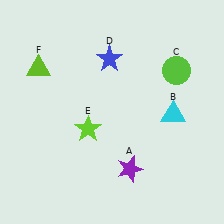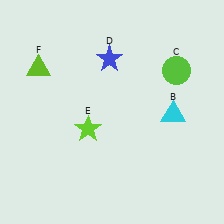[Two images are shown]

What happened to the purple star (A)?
The purple star (A) was removed in Image 2. It was in the bottom-right area of Image 1.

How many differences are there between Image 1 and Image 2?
There is 1 difference between the two images.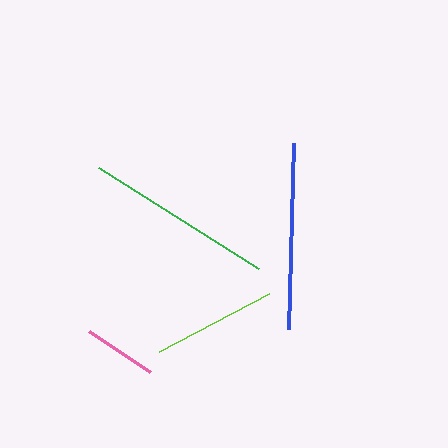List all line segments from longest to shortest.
From longest to shortest: green, blue, lime, pink.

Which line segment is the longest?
The green line is the longest at approximately 190 pixels.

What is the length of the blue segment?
The blue segment is approximately 187 pixels long.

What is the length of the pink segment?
The pink segment is approximately 74 pixels long.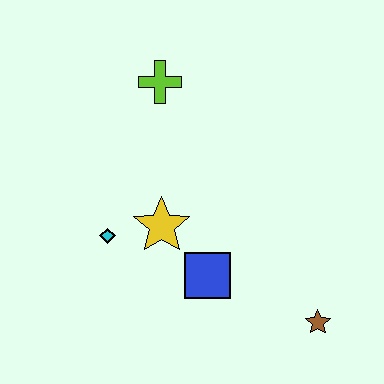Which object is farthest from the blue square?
The lime cross is farthest from the blue square.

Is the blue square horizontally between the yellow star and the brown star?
Yes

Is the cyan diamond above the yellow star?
No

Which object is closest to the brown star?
The blue square is closest to the brown star.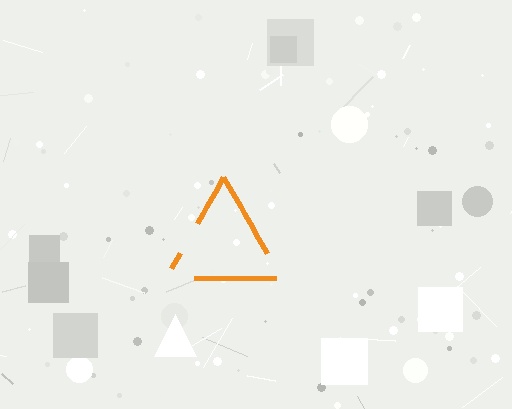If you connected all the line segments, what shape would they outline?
They would outline a triangle.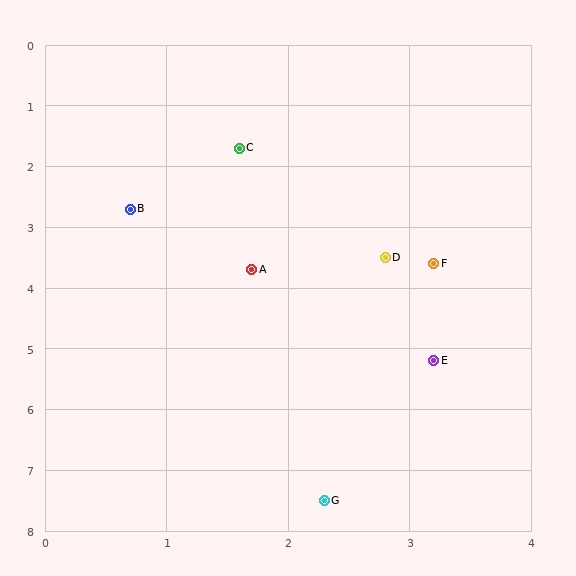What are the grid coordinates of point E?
Point E is at approximately (3.2, 5.2).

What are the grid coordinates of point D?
Point D is at approximately (2.8, 3.5).